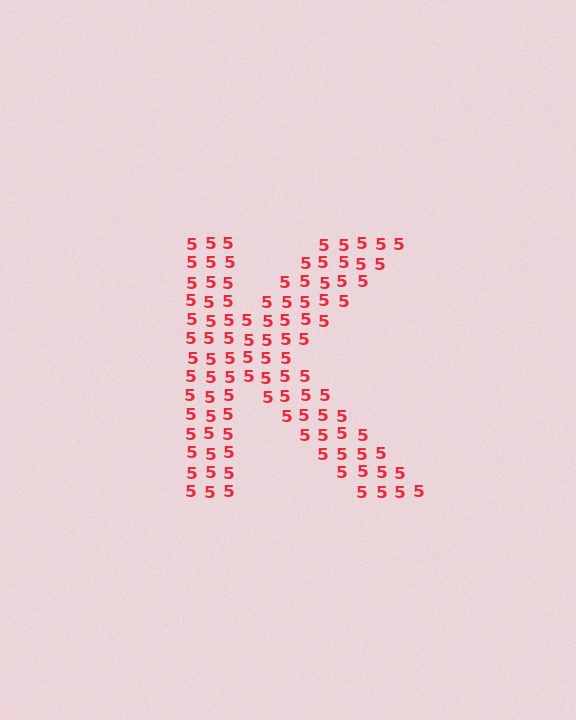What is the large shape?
The large shape is the letter K.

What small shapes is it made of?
It is made of small digit 5's.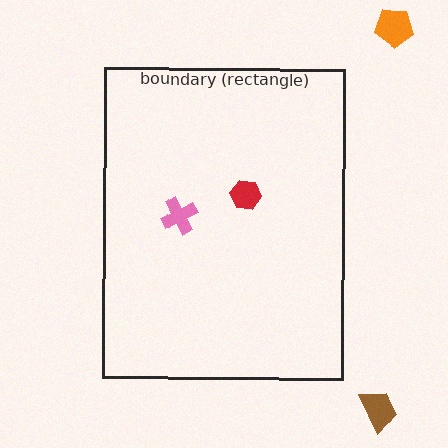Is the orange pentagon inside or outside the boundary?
Outside.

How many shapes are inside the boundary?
2 inside, 2 outside.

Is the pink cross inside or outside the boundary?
Inside.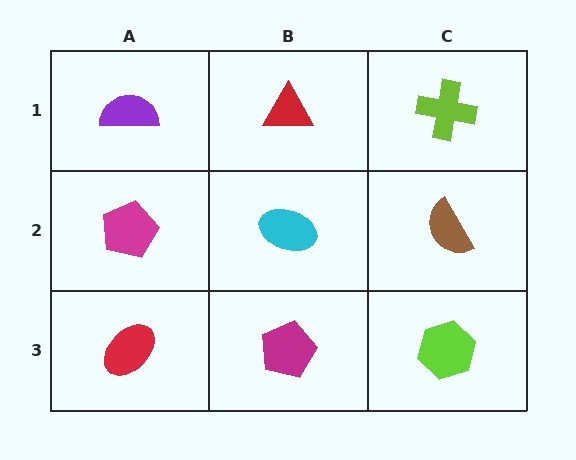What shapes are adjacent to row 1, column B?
A cyan ellipse (row 2, column B), a purple semicircle (row 1, column A), a lime cross (row 1, column C).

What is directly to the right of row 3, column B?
A lime hexagon.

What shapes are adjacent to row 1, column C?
A brown semicircle (row 2, column C), a red triangle (row 1, column B).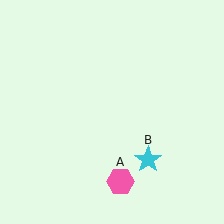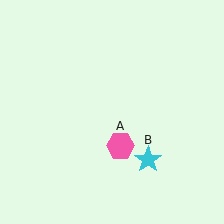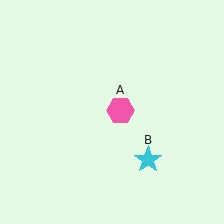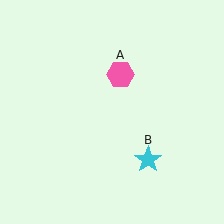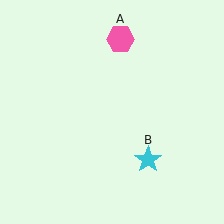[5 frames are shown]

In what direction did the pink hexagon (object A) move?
The pink hexagon (object A) moved up.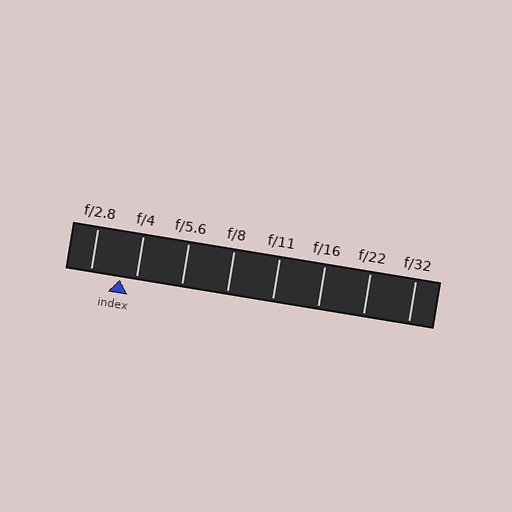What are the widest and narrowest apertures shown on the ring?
The widest aperture shown is f/2.8 and the narrowest is f/32.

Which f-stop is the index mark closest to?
The index mark is closest to f/4.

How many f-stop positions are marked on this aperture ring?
There are 8 f-stop positions marked.